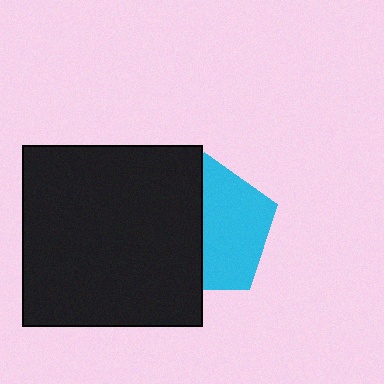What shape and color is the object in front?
The object in front is a black square.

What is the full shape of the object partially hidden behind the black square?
The partially hidden object is a cyan pentagon.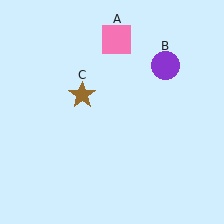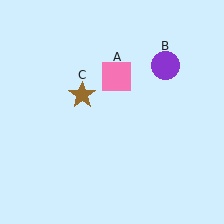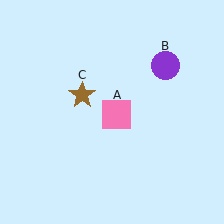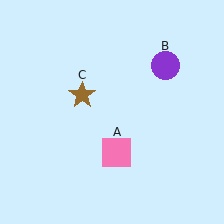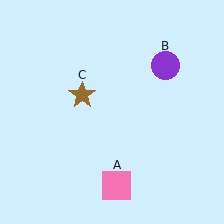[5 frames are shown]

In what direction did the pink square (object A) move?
The pink square (object A) moved down.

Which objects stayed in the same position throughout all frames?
Purple circle (object B) and brown star (object C) remained stationary.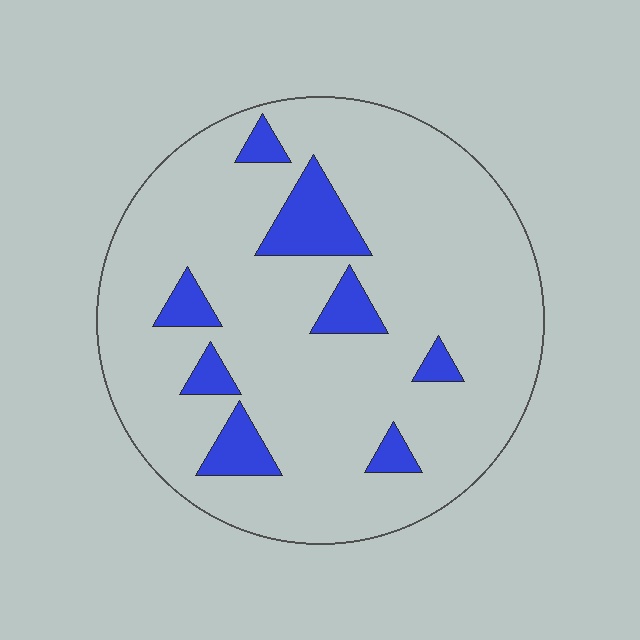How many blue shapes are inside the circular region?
8.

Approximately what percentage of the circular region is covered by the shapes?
Approximately 15%.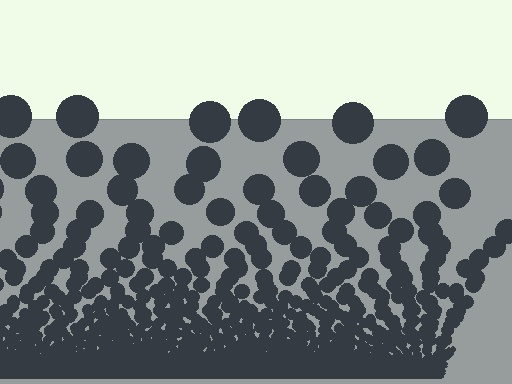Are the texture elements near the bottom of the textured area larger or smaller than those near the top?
Smaller. The gradient is inverted — elements near the bottom are smaller and denser.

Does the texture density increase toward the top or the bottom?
Density increases toward the bottom.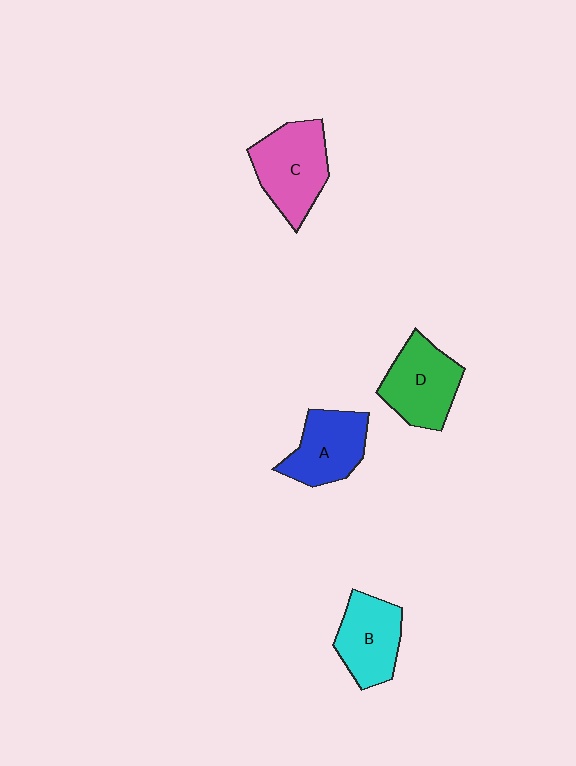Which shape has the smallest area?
Shape B (cyan).